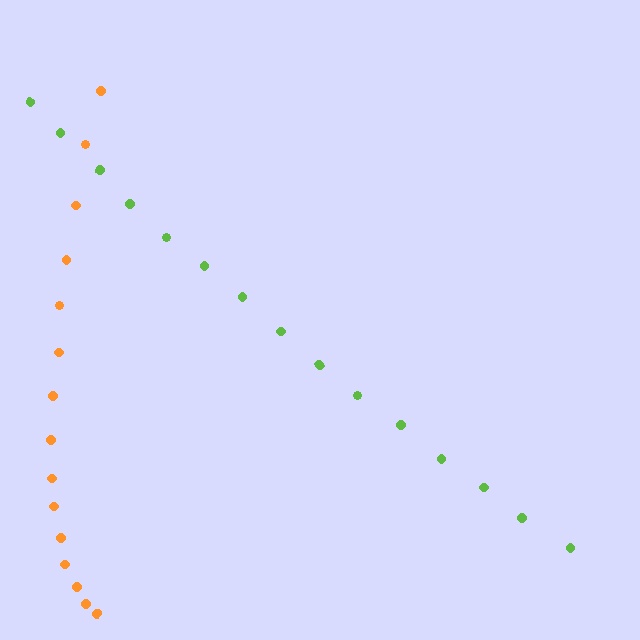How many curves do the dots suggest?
There are 2 distinct paths.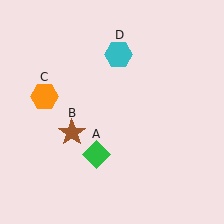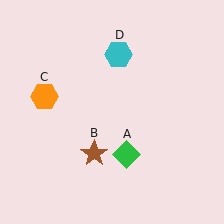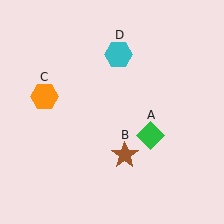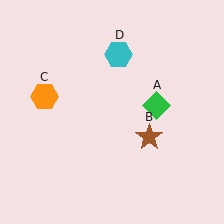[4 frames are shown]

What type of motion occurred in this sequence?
The green diamond (object A), brown star (object B) rotated counterclockwise around the center of the scene.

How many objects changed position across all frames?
2 objects changed position: green diamond (object A), brown star (object B).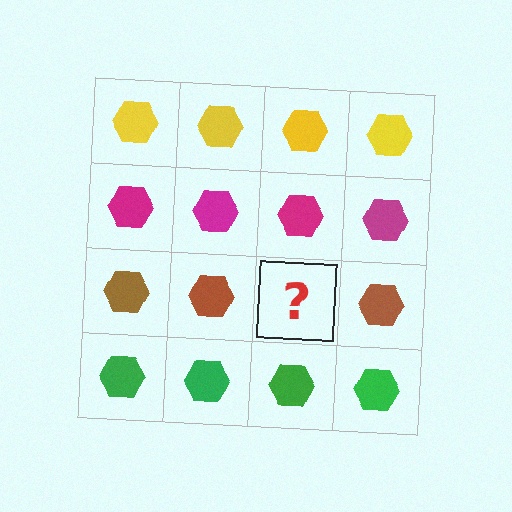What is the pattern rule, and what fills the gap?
The rule is that each row has a consistent color. The gap should be filled with a brown hexagon.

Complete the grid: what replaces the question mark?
The question mark should be replaced with a brown hexagon.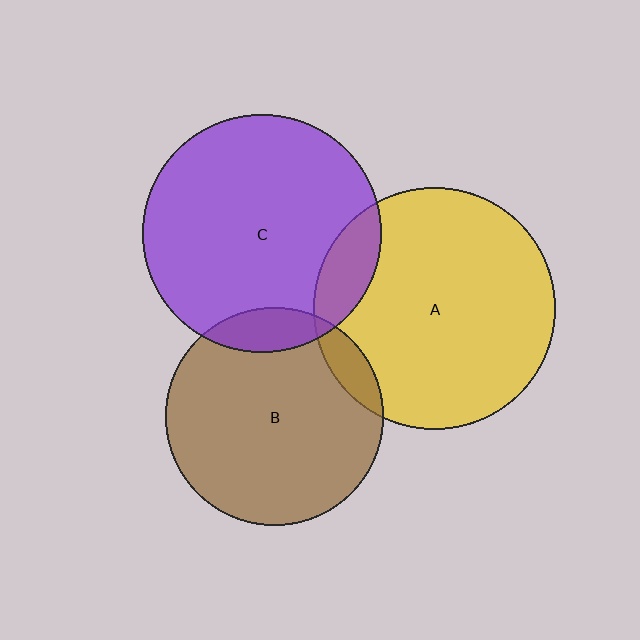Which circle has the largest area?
Circle A (yellow).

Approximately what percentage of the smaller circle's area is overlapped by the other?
Approximately 10%.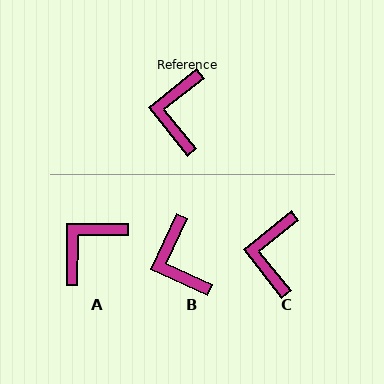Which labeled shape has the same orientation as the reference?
C.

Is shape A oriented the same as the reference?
No, it is off by about 39 degrees.